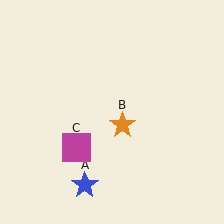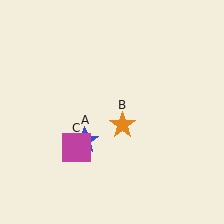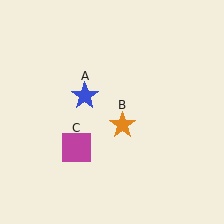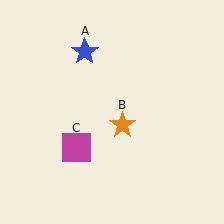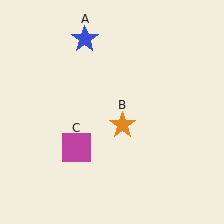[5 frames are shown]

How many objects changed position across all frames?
1 object changed position: blue star (object A).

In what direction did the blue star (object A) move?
The blue star (object A) moved up.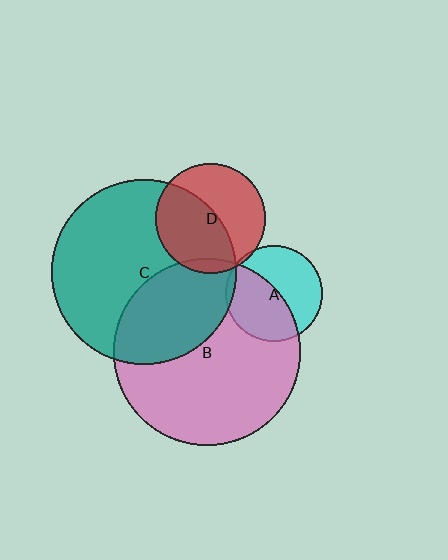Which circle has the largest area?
Circle B (pink).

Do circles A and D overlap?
Yes.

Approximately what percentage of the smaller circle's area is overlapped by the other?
Approximately 5%.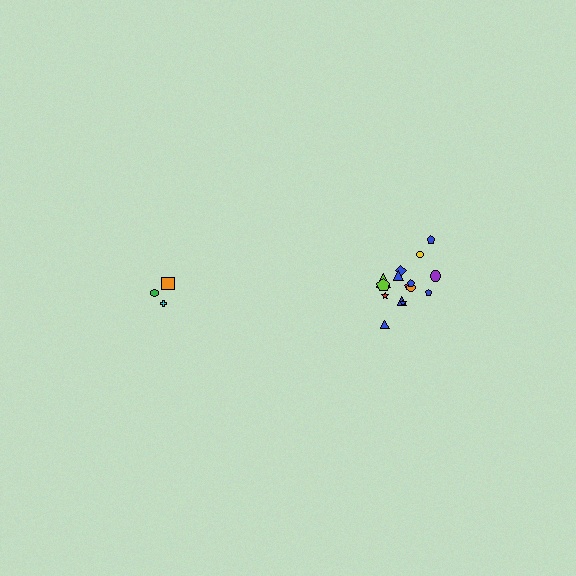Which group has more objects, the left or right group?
The right group.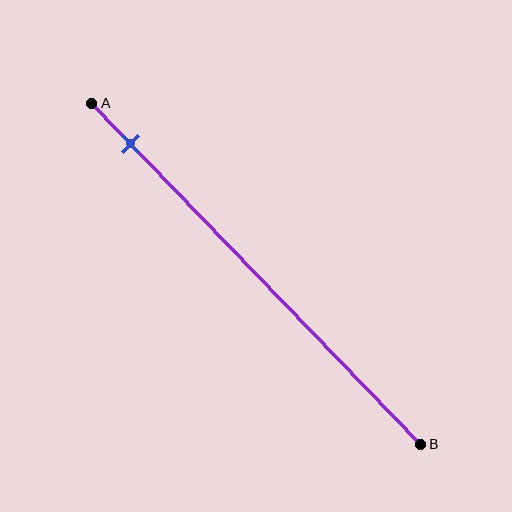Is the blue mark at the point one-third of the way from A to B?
No, the mark is at about 10% from A, not at the 33% one-third point.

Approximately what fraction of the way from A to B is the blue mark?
The blue mark is approximately 10% of the way from A to B.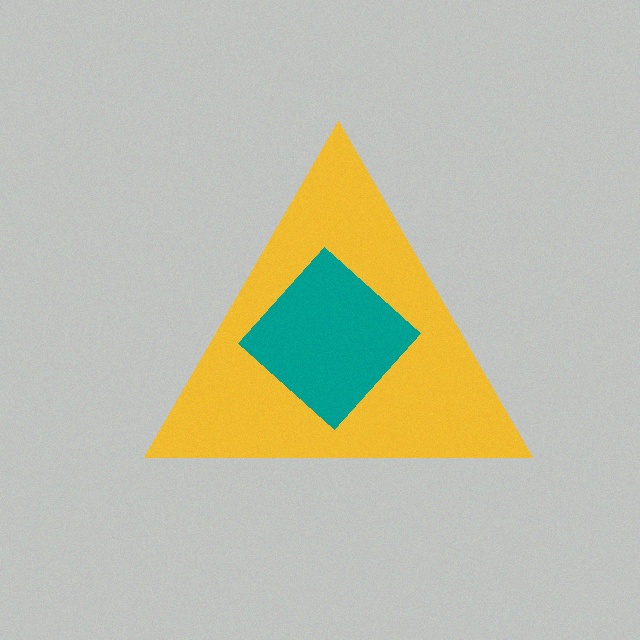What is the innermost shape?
The teal diamond.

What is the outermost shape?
The yellow triangle.